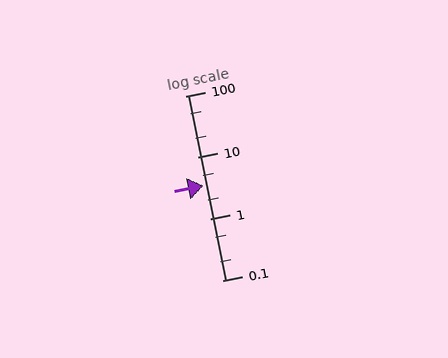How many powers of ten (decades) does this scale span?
The scale spans 3 decades, from 0.1 to 100.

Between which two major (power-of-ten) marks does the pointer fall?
The pointer is between 1 and 10.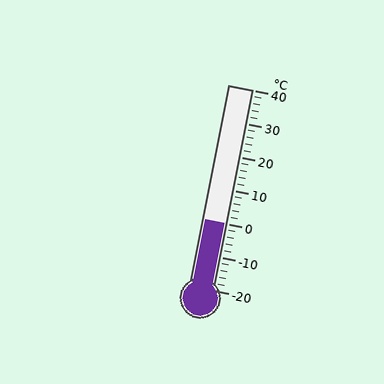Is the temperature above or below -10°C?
The temperature is above -10°C.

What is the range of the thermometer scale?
The thermometer scale ranges from -20°C to 40°C.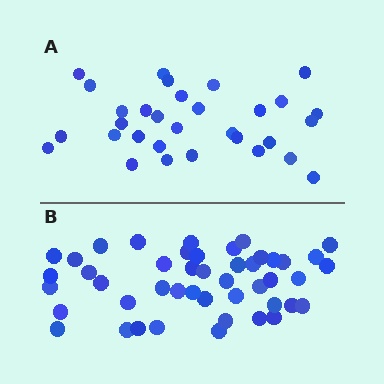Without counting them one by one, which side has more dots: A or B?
Region B (the bottom region) has more dots.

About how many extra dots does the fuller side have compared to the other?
Region B has approximately 15 more dots than region A.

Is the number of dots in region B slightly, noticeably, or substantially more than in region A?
Region B has substantially more. The ratio is roughly 1.5 to 1.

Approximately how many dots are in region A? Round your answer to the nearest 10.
About 30 dots. (The exact count is 31, which rounds to 30.)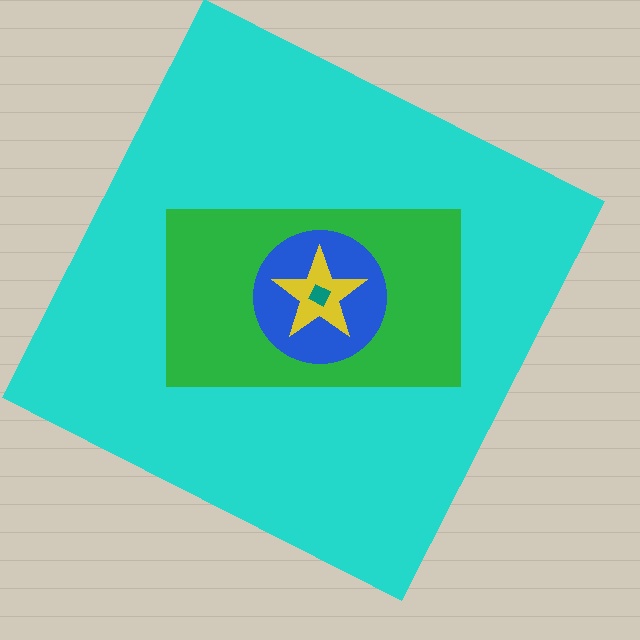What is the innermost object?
The teal diamond.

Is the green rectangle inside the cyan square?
Yes.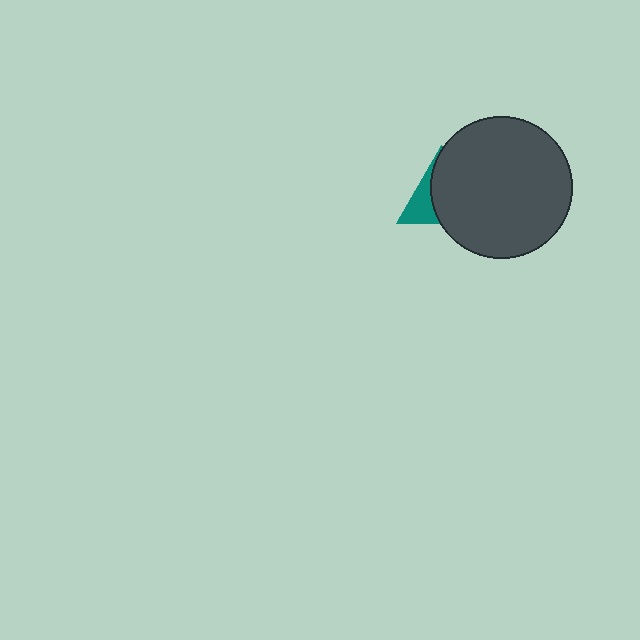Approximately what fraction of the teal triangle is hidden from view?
Roughly 67% of the teal triangle is hidden behind the dark gray circle.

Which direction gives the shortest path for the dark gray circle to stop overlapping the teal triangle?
Moving right gives the shortest separation.